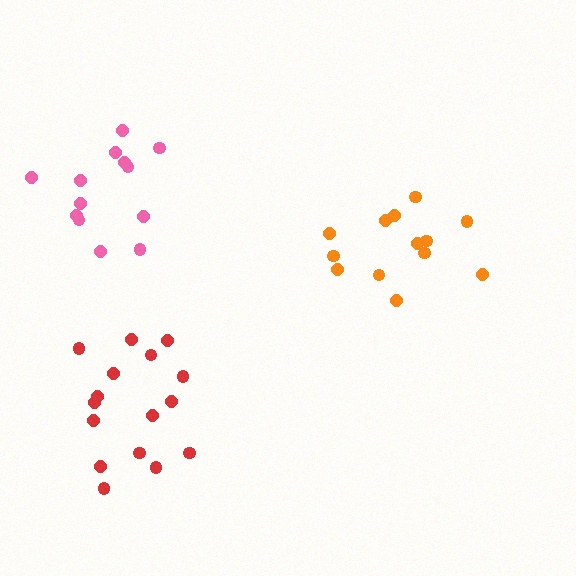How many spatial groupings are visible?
There are 3 spatial groupings.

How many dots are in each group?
Group 1: 16 dots, Group 2: 13 dots, Group 3: 13 dots (42 total).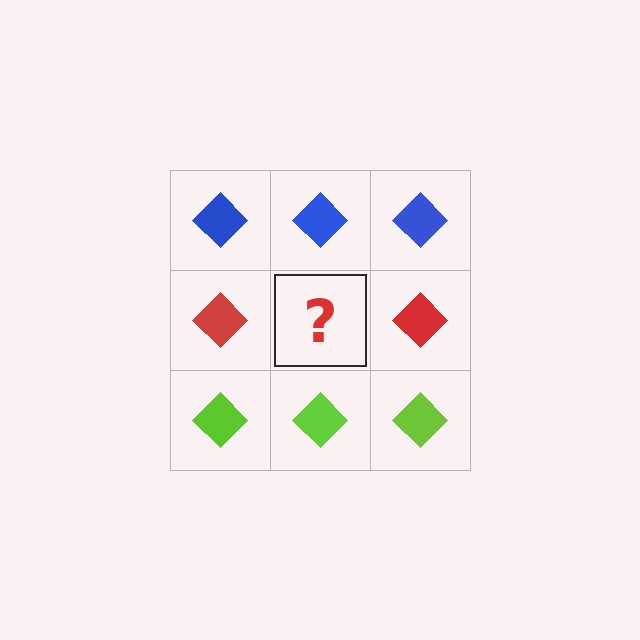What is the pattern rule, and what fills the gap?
The rule is that each row has a consistent color. The gap should be filled with a red diamond.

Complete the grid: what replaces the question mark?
The question mark should be replaced with a red diamond.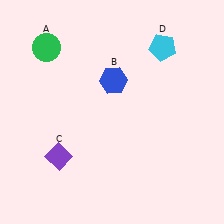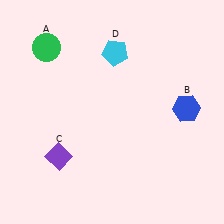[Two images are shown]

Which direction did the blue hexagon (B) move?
The blue hexagon (B) moved right.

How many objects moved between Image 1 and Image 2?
2 objects moved between the two images.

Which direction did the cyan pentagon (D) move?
The cyan pentagon (D) moved left.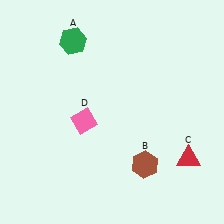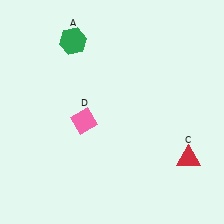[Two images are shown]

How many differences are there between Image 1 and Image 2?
There is 1 difference between the two images.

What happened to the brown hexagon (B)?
The brown hexagon (B) was removed in Image 2. It was in the bottom-right area of Image 1.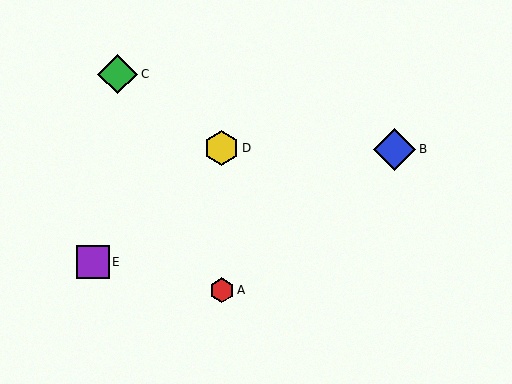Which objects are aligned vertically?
Objects A, D are aligned vertically.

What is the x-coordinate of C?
Object C is at x≈118.